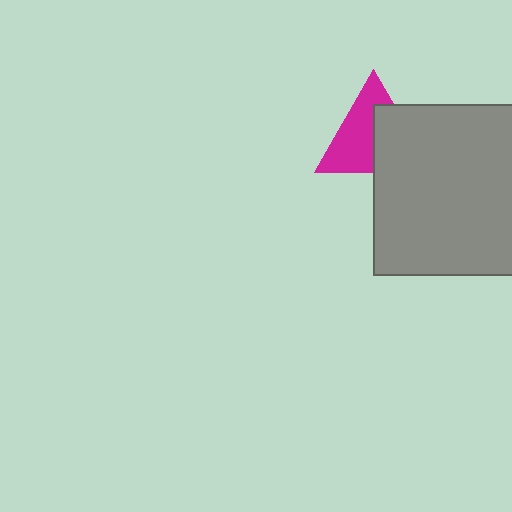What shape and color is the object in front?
The object in front is a gray rectangle.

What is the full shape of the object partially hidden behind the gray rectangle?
The partially hidden object is a magenta triangle.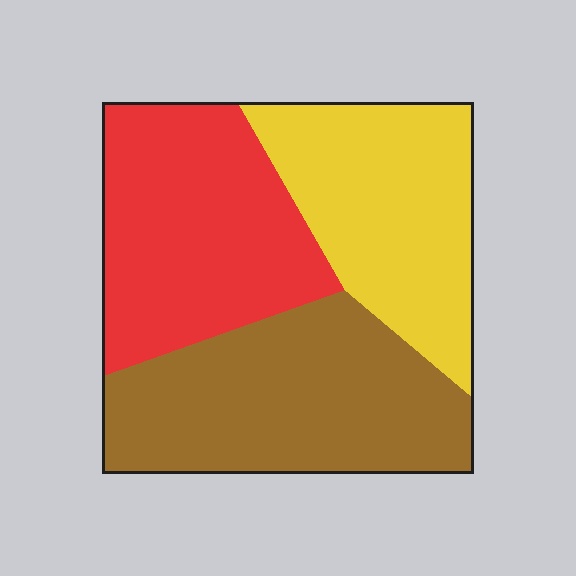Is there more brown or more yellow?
Brown.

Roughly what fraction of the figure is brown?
Brown takes up between a third and a half of the figure.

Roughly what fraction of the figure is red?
Red takes up about one third (1/3) of the figure.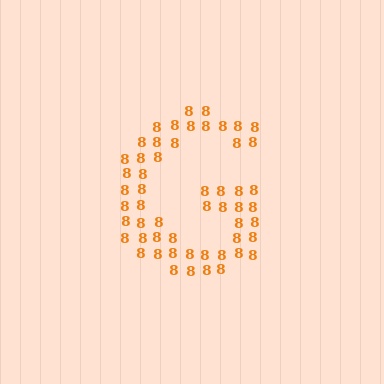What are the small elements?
The small elements are digit 8's.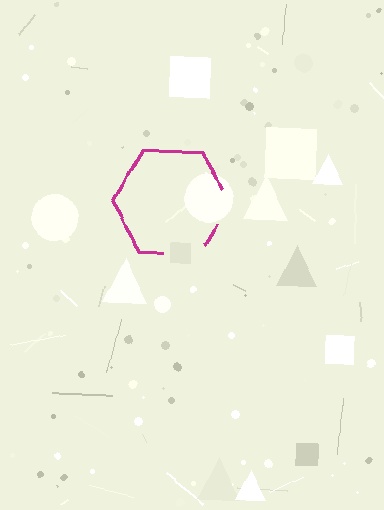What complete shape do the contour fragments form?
The contour fragments form a hexagon.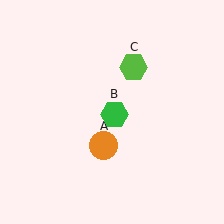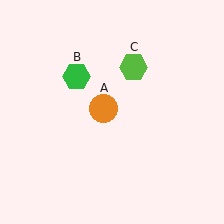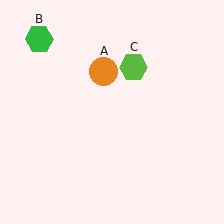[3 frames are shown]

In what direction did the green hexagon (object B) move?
The green hexagon (object B) moved up and to the left.